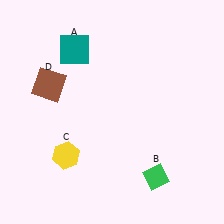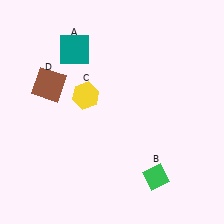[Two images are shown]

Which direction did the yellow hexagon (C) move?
The yellow hexagon (C) moved up.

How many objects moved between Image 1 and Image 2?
1 object moved between the two images.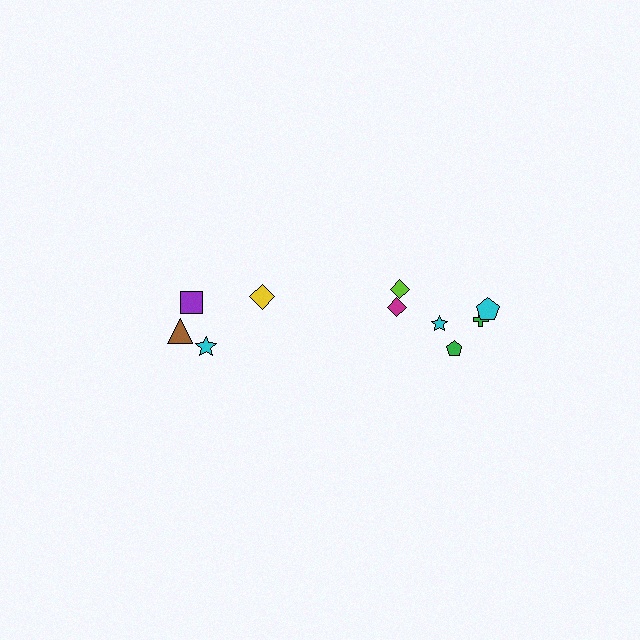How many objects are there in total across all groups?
There are 10 objects.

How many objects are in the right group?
There are 6 objects.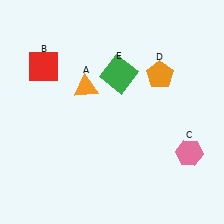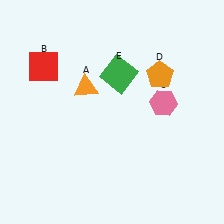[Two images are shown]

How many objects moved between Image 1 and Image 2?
1 object moved between the two images.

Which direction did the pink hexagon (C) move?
The pink hexagon (C) moved up.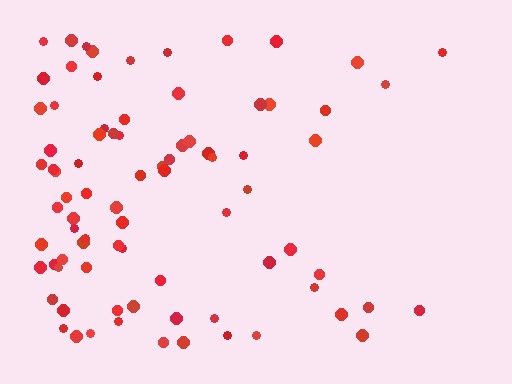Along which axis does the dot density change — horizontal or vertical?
Horizontal.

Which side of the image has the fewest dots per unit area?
The right.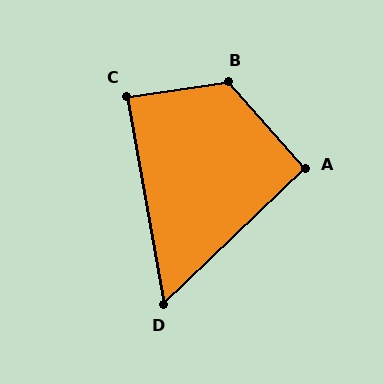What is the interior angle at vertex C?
Approximately 88 degrees (approximately right).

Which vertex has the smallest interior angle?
D, at approximately 57 degrees.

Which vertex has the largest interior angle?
B, at approximately 123 degrees.